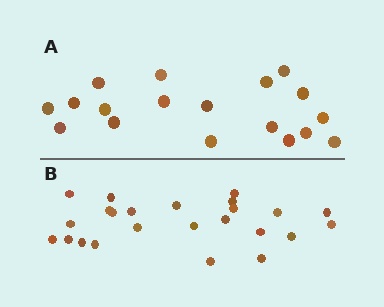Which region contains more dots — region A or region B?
Region B (the bottom region) has more dots.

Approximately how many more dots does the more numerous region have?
Region B has about 6 more dots than region A.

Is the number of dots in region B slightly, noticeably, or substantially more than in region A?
Region B has noticeably more, but not dramatically so. The ratio is roughly 1.3 to 1.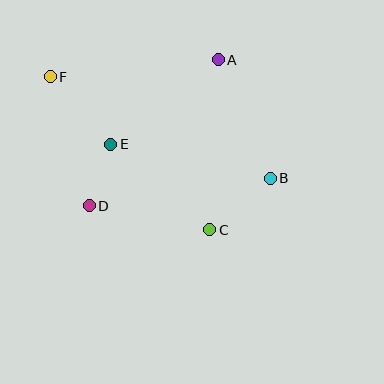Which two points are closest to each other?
Points D and E are closest to each other.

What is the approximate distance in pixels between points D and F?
The distance between D and F is approximately 135 pixels.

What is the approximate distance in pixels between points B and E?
The distance between B and E is approximately 163 pixels.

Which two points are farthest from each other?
Points B and F are farthest from each other.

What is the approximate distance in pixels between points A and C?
The distance between A and C is approximately 170 pixels.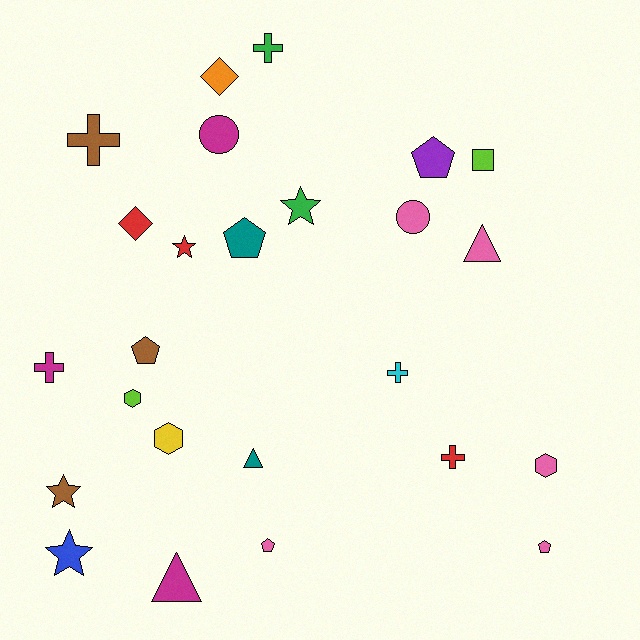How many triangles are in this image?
There are 3 triangles.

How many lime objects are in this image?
There are 2 lime objects.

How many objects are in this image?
There are 25 objects.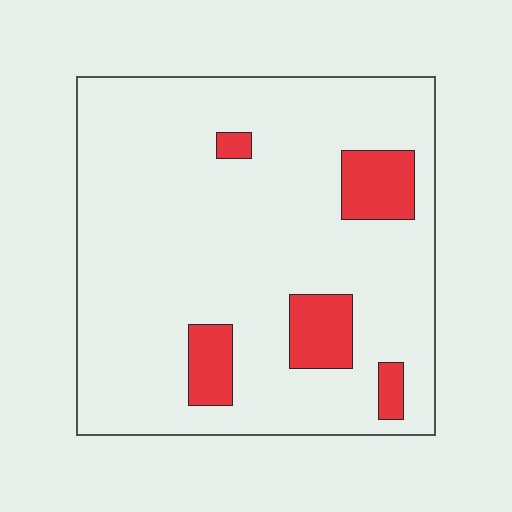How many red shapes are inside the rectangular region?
5.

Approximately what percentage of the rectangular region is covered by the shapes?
Approximately 10%.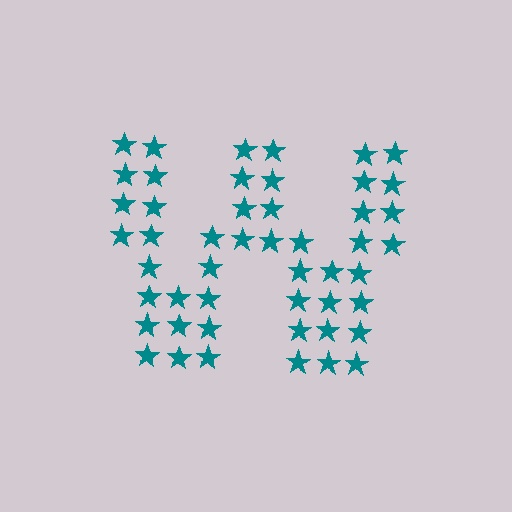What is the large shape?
The large shape is the letter W.